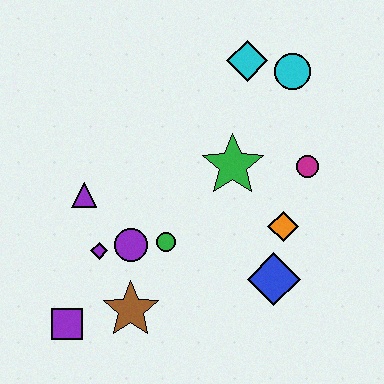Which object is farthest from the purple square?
The cyan circle is farthest from the purple square.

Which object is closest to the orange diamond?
The blue diamond is closest to the orange diamond.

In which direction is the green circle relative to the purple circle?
The green circle is to the right of the purple circle.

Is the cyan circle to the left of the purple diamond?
No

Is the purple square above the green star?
No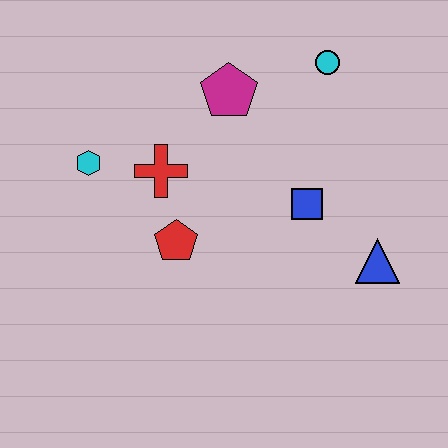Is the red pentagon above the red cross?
No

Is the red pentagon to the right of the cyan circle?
No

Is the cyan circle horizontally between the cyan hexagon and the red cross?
No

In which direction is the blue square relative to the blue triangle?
The blue square is to the left of the blue triangle.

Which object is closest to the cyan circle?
The magenta pentagon is closest to the cyan circle.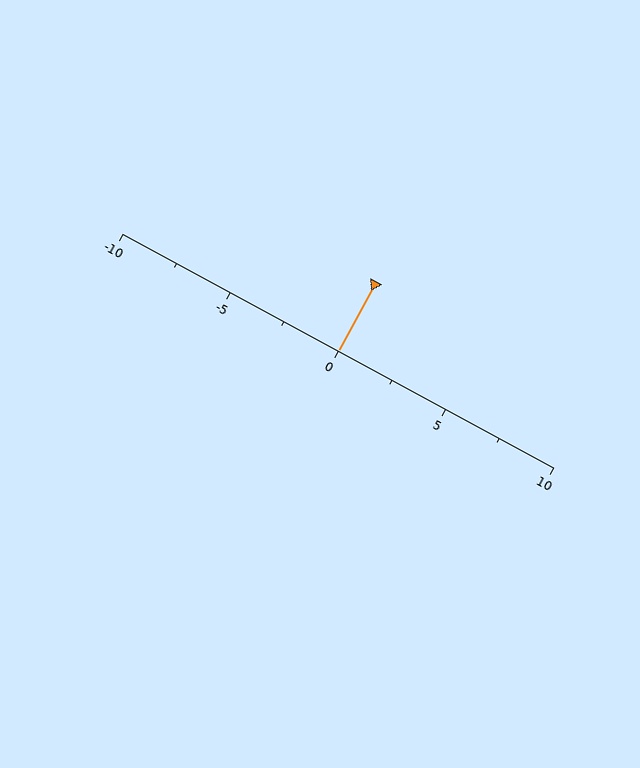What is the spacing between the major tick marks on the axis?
The major ticks are spaced 5 apart.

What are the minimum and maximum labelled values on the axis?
The axis runs from -10 to 10.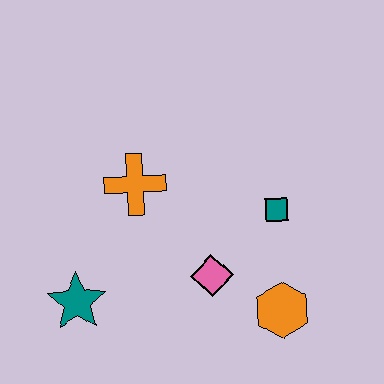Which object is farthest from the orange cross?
The orange hexagon is farthest from the orange cross.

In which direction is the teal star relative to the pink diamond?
The teal star is to the left of the pink diamond.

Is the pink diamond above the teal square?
No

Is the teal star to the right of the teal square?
No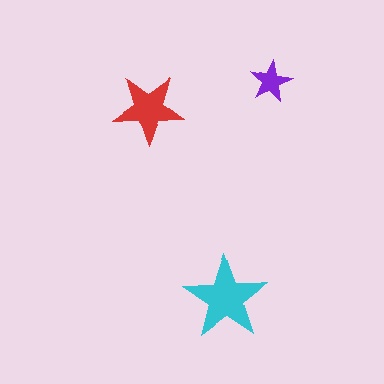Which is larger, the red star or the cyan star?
The cyan one.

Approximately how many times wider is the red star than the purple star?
About 1.5 times wider.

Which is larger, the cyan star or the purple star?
The cyan one.